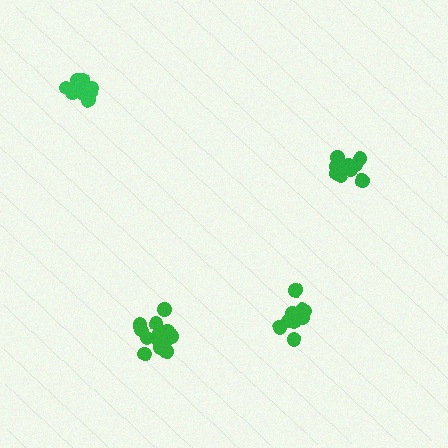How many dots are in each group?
Group 1: 17 dots, Group 2: 11 dots, Group 3: 12 dots, Group 4: 11 dots (51 total).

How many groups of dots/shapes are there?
There are 4 groups.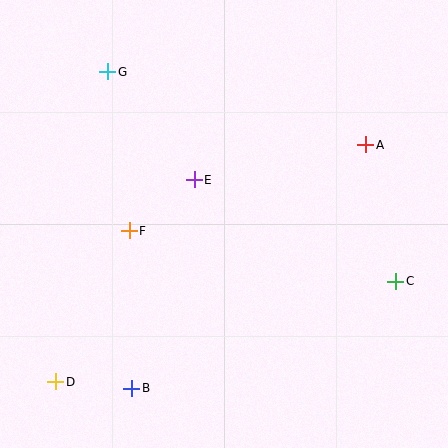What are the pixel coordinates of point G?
Point G is at (108, 72).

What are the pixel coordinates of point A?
Point A is at (366, 145).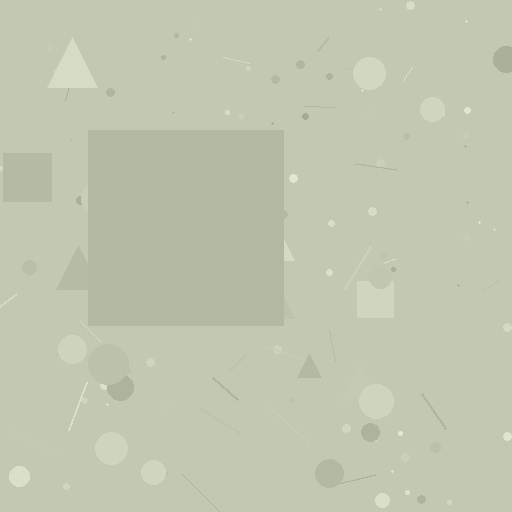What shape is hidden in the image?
A square is hidden in the image.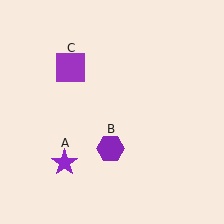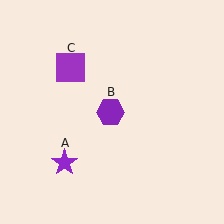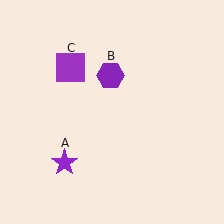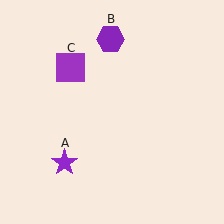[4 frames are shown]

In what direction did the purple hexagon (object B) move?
The purple hexagon (object B) moved up.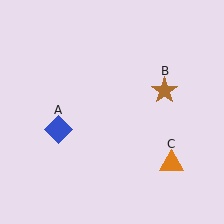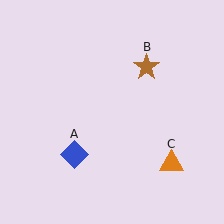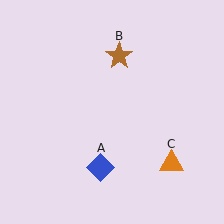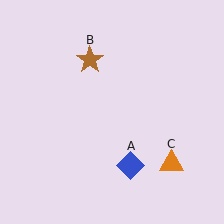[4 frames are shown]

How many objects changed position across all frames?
2 objects changed position: blue diamond (object A), brown star (object B).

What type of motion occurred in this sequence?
The blue diamond (object A), brown star (object B) rotated counterclockwise around the center of the scene.